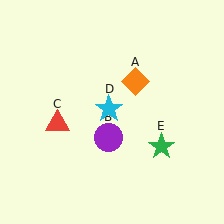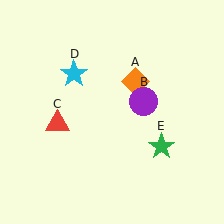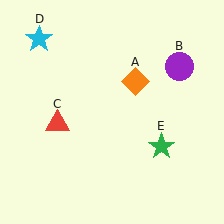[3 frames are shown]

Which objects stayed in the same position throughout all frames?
Orange diamond (object A) and red triangle (object C) and green star (object E) remained stationary.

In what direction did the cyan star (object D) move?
The cyan star (object D) moved up and to the left.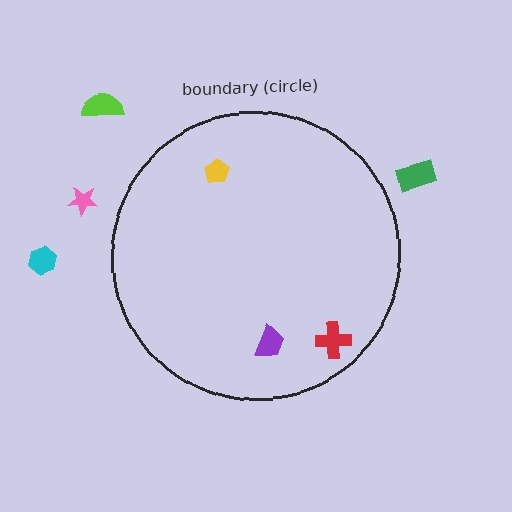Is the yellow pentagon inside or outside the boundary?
Inside.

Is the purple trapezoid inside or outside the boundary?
Inside.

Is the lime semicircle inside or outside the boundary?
Outside.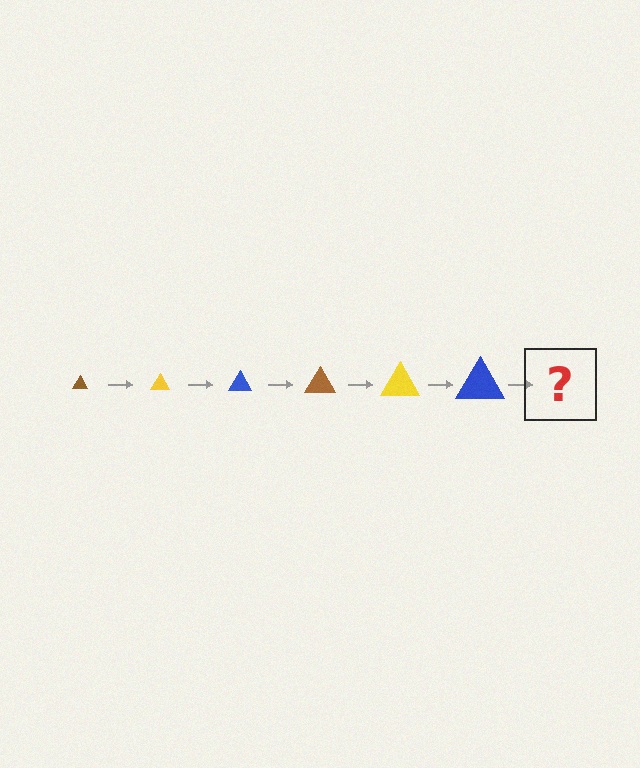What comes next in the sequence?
The next element should be a brown triangle, larger than the previous one.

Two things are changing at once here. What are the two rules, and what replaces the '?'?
The two rules are that the triangle grows larger each step and the color cycles through brown, yellow, and blue. The '?' should be a brown triangle, larger than the previous one.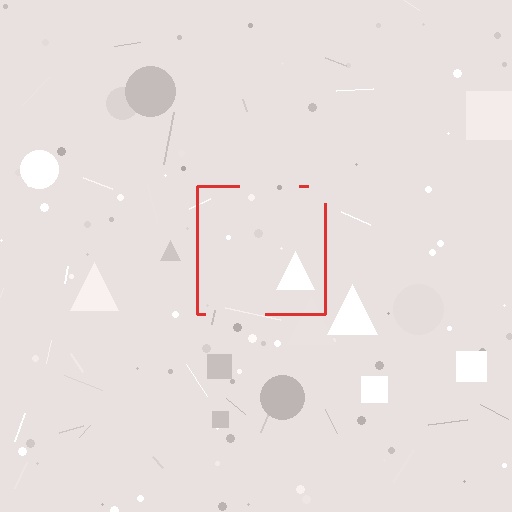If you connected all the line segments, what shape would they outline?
They would outline a square.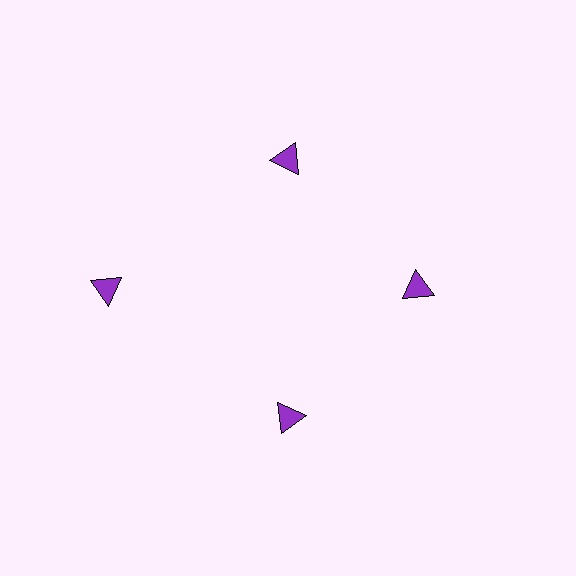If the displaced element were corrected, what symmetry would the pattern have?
It would have 4-fold rotational symmetry — the pattern would map onto itself every 90 degrees.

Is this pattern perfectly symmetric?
No. The 4 purple triangles are arranged in a ring, but one element near the 9 o'clock position is pushed outward from the center, breaking the 4-fold rotational symmetry.